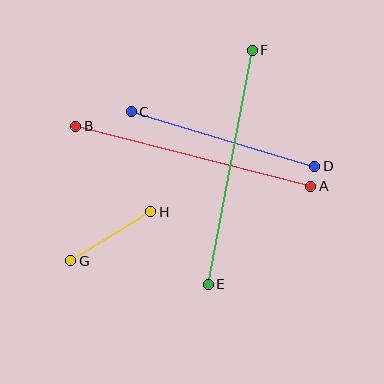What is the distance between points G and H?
The distance is approximately 93 pixels.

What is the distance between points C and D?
The distance is approximately 192 pixels.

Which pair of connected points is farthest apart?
Points A and B are farthest apart.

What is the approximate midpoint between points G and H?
The midpoint is at approximately (111, 236) pixels.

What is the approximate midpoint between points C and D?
The midpoint is at approximately (223, 139) pixels.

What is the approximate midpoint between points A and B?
The midpoint is at approximately (193, 156) pixels.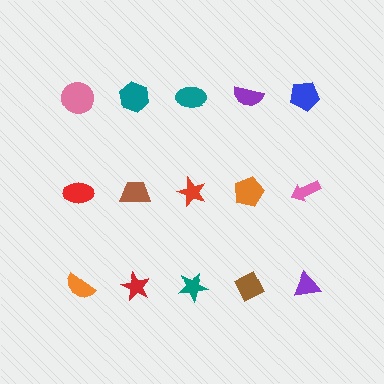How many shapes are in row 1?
5 shapes.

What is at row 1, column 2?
A teal hexagon.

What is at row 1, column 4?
A purple semicircle.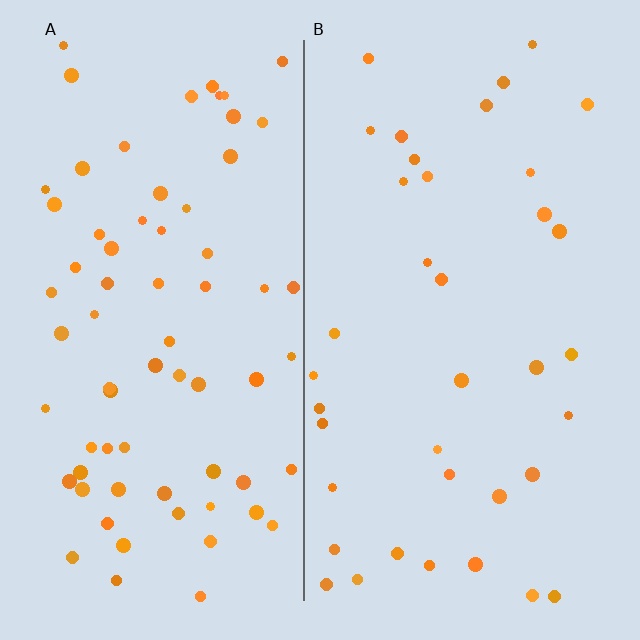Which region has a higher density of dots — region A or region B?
A (the left).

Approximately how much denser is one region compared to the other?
Approximately 1.9× — region A over region B.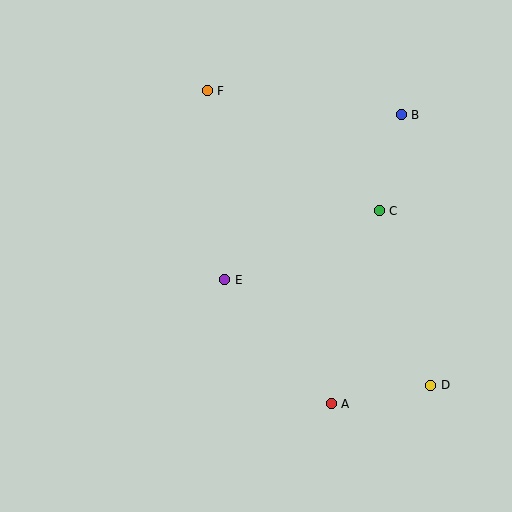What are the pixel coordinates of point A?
Point A is at (331, 404).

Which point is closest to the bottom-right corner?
Point D is closest to the bottom-right corner.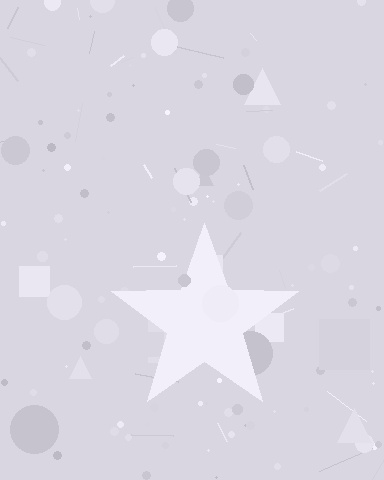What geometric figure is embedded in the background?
A star is embedded in the background.